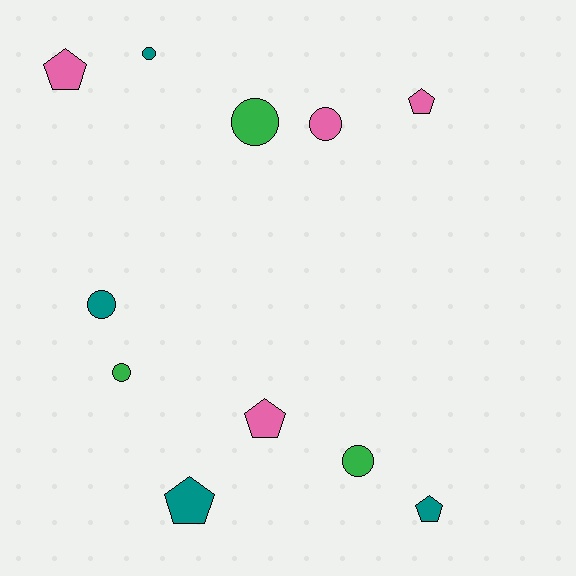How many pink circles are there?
There is 1 pink circle.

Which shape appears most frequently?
Circle, with 6 objects.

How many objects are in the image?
There are 11 objects.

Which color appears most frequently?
Teal, with 4 objects.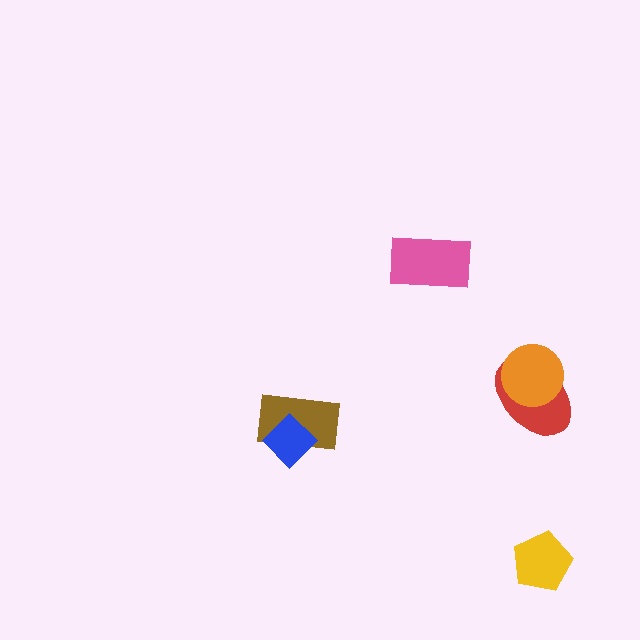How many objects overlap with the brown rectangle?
1 object overlaps with the brown rectangle.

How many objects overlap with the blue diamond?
1 object overlaps with the blue diamond.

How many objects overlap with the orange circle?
1 object overlaps with the orange circle.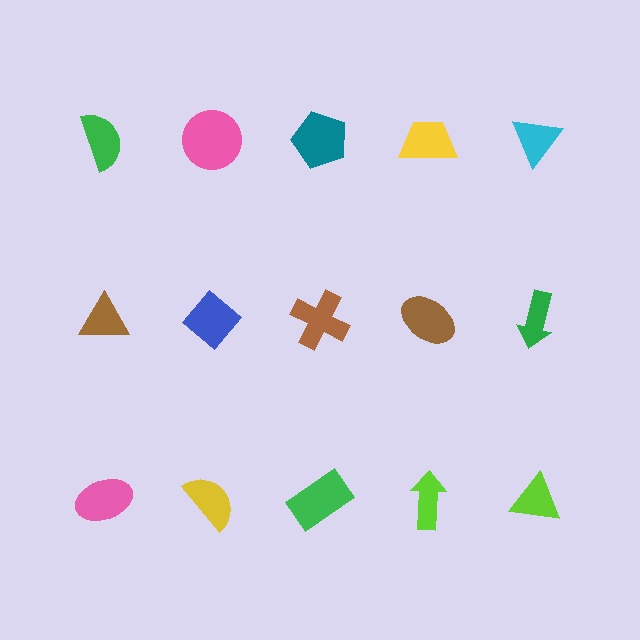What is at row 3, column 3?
A green rectangle.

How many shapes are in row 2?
5 shapes.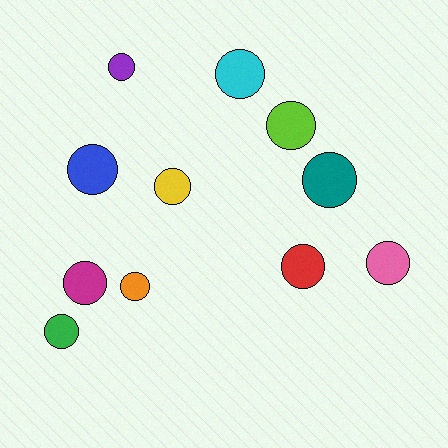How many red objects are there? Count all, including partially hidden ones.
There is 1 red object.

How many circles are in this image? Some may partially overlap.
There are 11 circles.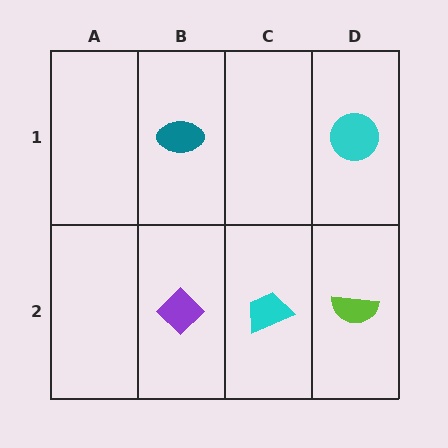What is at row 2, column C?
A cyan trapezoid.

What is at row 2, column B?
A purple diamond.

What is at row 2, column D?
A lime semicircle.